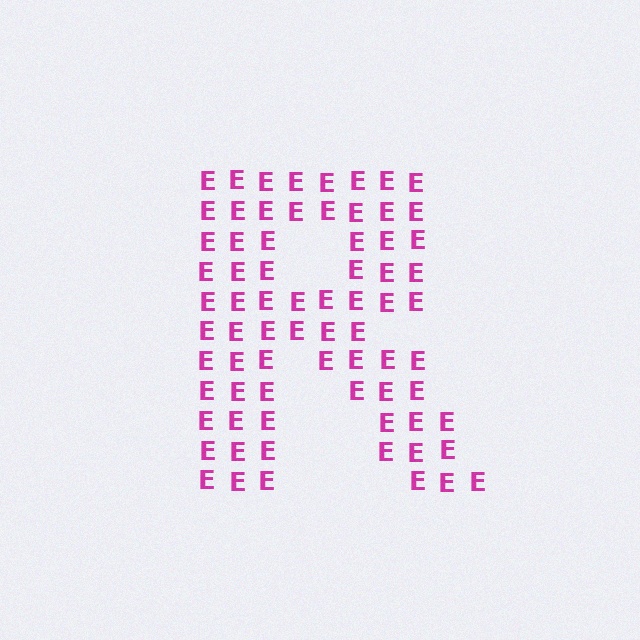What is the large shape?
The large shape is the letter R.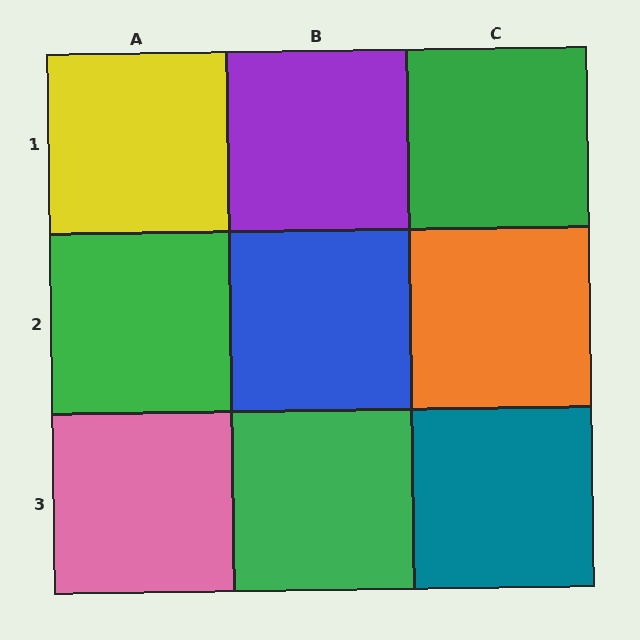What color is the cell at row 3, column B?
Green.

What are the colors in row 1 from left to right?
Yellow, purple, green.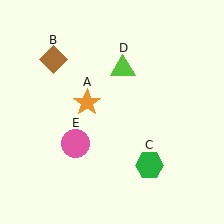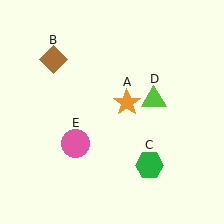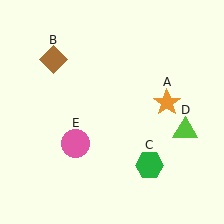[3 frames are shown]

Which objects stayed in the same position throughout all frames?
Brown diamond (object B) and green hexagon (object C) and pink circle (object E) remained stationary.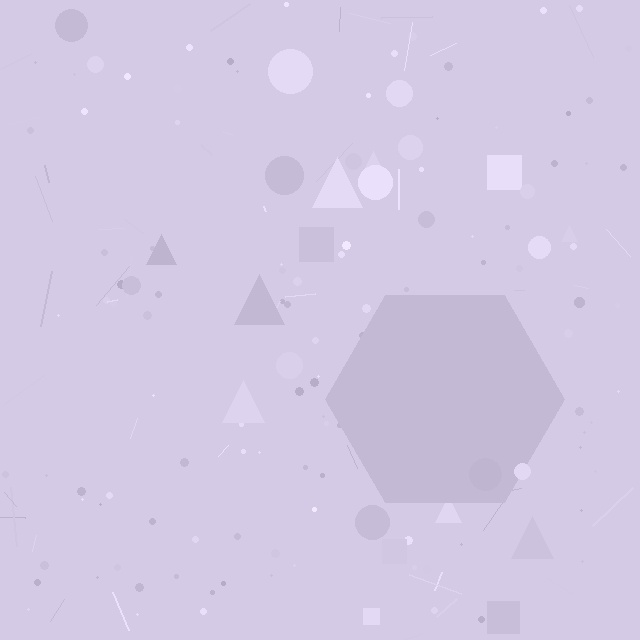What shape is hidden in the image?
A hexagon is hidden in the image.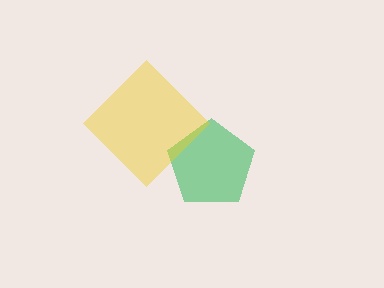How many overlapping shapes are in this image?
There are 2 overlapping shapes in the image.